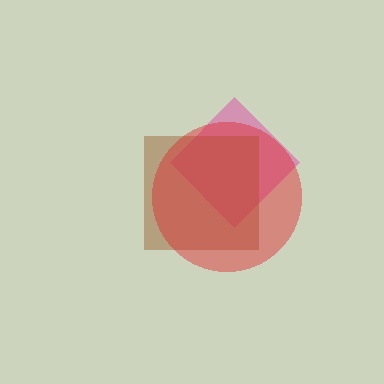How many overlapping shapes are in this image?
There are 3 overlapping shapes in the image.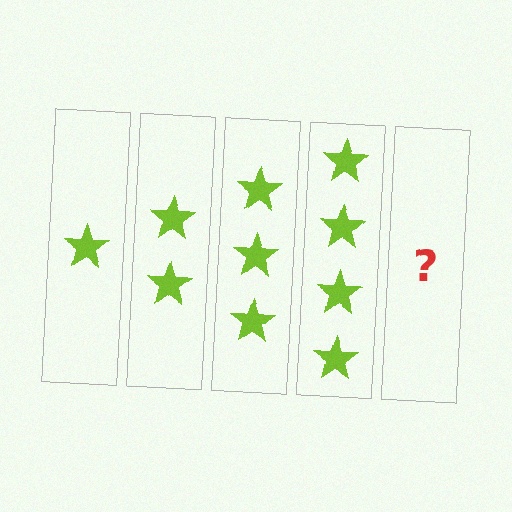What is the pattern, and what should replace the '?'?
The pattern is that each step adds one more star. The '?' should be 5 stars.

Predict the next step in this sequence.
The next step is 5 stars.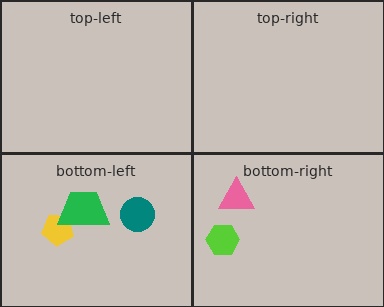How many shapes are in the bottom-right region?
2.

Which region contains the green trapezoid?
The bottom-left region.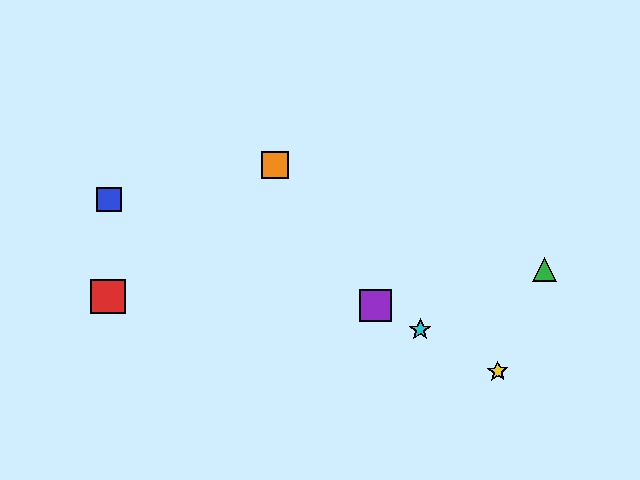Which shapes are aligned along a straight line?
The yellow star, the purple square, the cyan star are aligned along a straight line.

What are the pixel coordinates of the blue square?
The blue square is at (109, 199).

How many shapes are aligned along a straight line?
3 shapes (the yellow star, the purple square, the cyan star) are aligned along a straight line.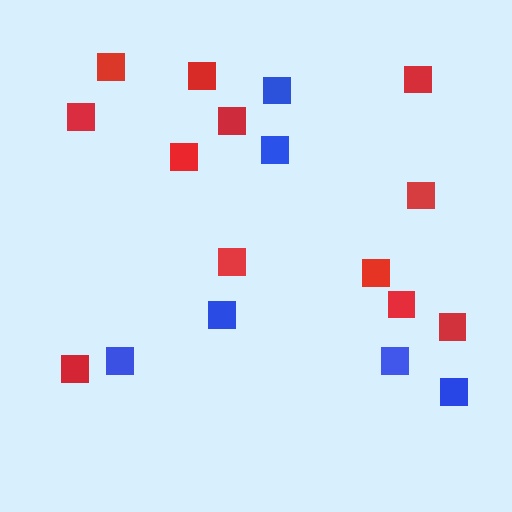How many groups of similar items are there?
There are 2 groups: one group of blue squares (6) and one group of red squares (12).